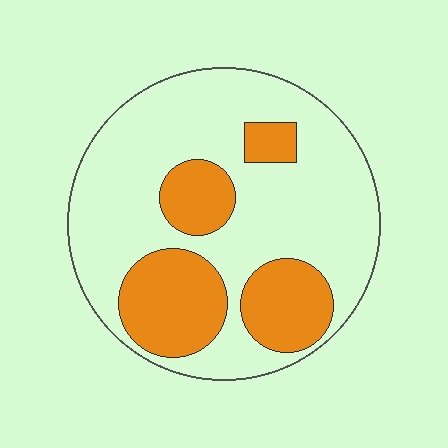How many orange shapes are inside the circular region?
4.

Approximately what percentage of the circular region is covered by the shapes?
Approximately 30%.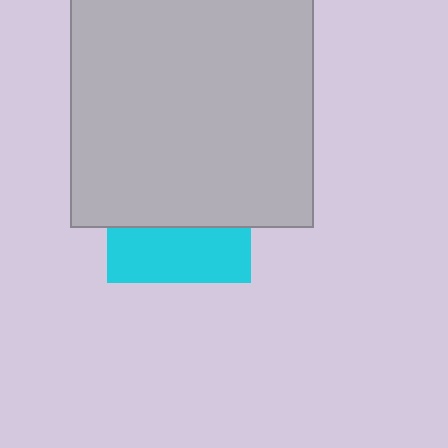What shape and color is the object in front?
The object in front is a light gray rectangle.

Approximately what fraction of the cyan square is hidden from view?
Roughly 61% of the cyan square is hidden behind the light gray rectangle.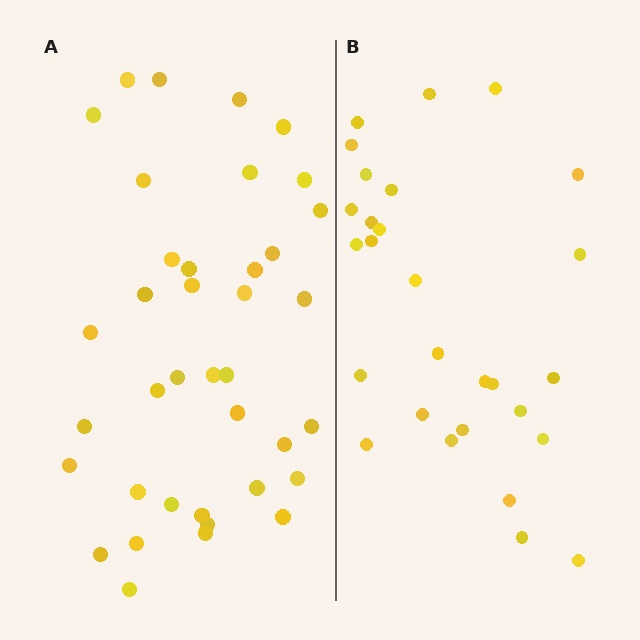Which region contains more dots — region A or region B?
Region A (the left region) has more dots.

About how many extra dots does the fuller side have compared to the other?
Region A has roughly 10 or so more dots than region B.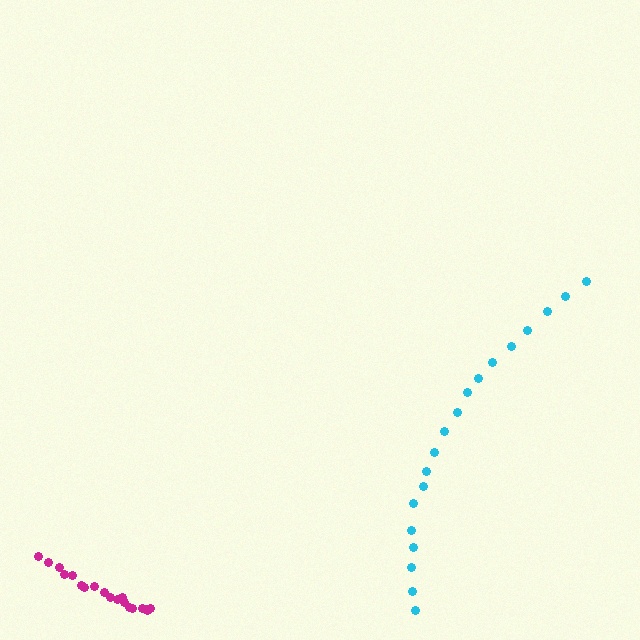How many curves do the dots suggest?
There are 2 distinct paths.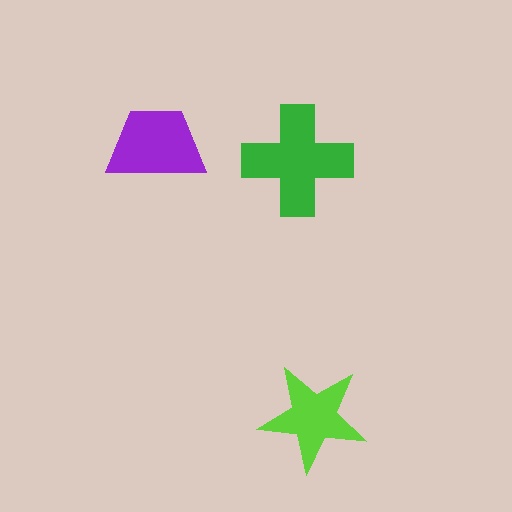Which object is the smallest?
The lime star.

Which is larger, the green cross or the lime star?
The green cross.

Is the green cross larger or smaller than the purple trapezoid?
Larger.